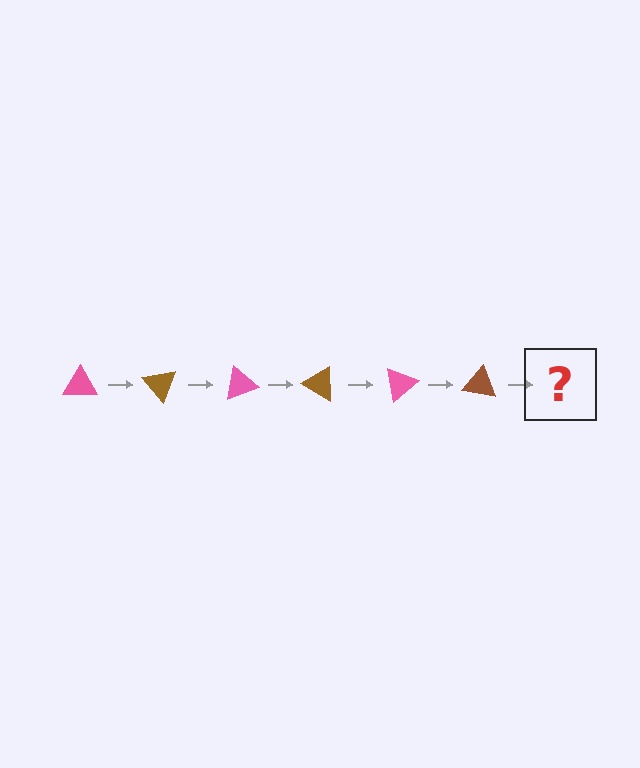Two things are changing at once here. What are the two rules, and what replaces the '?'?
The two rules are that it rotates 50 degrees each step and the color cycles through pink and brown. The '?' should be a pink triangle, rotated 300 degrees from the start.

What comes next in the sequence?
The next element should be a pink triangle, rotated 300 degrees from the start.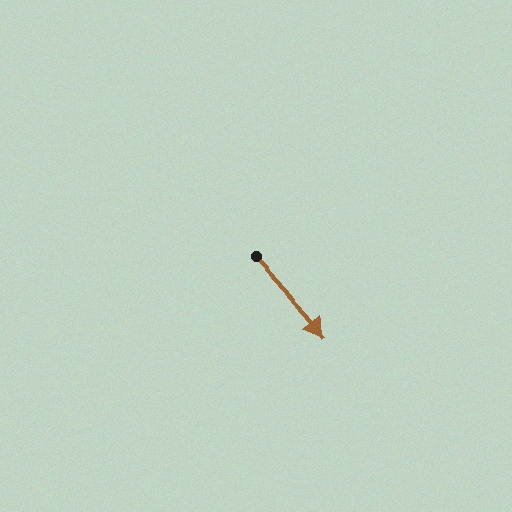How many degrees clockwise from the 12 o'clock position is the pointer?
Approximately 139 degrees.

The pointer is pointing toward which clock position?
Roughly 5 o'clock.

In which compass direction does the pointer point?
Southeast.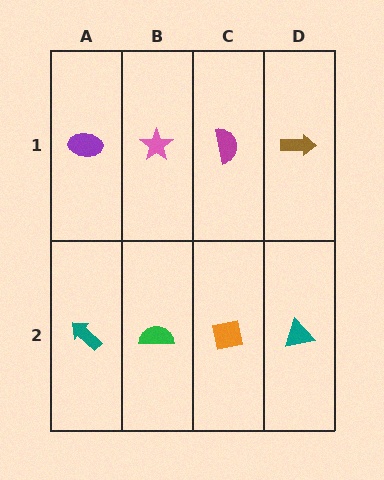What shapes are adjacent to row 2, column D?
A brown arrow (row 1, column D), an orange square (row 2, column C).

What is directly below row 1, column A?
A teal arrow.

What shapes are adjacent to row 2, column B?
A pink star (row 1, column B), a teal arrow (row 2, column A), an orange square (row 2, column C).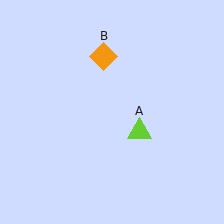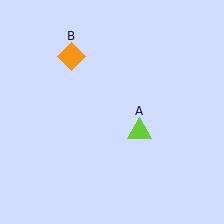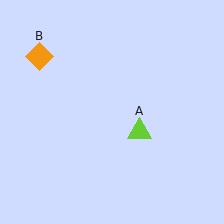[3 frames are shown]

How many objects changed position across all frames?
1 object changed position: orange diamond (object B).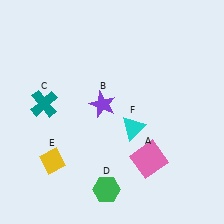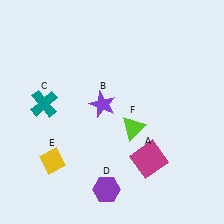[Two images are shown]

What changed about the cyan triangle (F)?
In Image 1, F is cyan. In Image 2, it changed to lime.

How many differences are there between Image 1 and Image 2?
There are 3 differences between the two images.